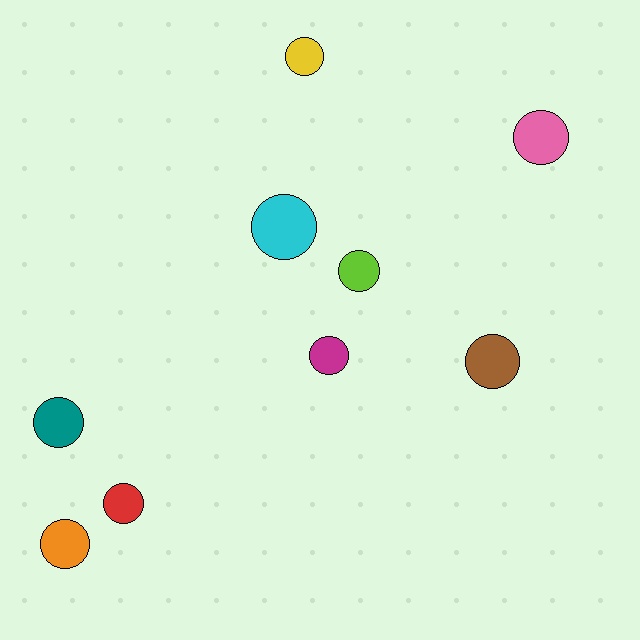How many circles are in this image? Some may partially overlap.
There are 9 circles.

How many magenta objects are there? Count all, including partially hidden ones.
There is 1 magenta object.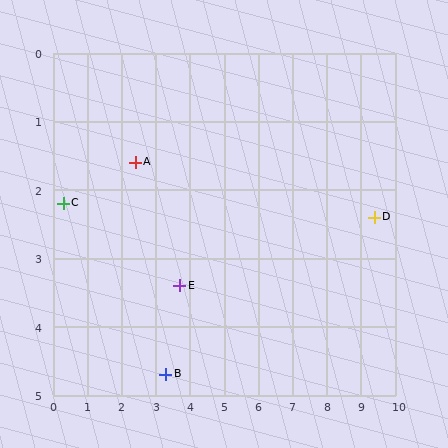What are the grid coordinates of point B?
Point B is at approximately (3.3, 4.7).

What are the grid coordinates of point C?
Point C is at approximately (0.3, 2.2).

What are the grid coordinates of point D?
Point D is at approximately (9.4, 2.4).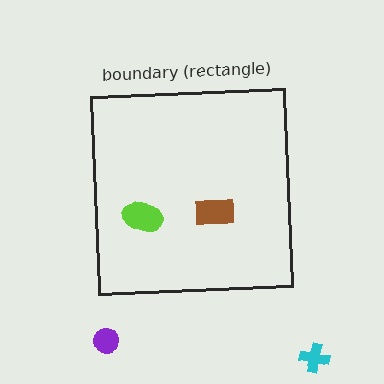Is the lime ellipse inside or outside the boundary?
Inside.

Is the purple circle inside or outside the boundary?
Outside.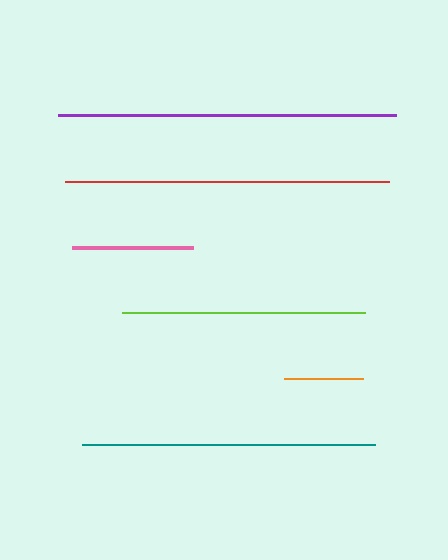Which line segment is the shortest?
The orange line is the shortest at approximately 79 pixels.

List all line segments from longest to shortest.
From longest to shortest: purple, red, teal, lime, pink, orange.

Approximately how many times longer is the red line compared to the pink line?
The red line is approximately 2.7 times the length of the pink line.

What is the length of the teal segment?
The teal segment is approximately 292 pixels long.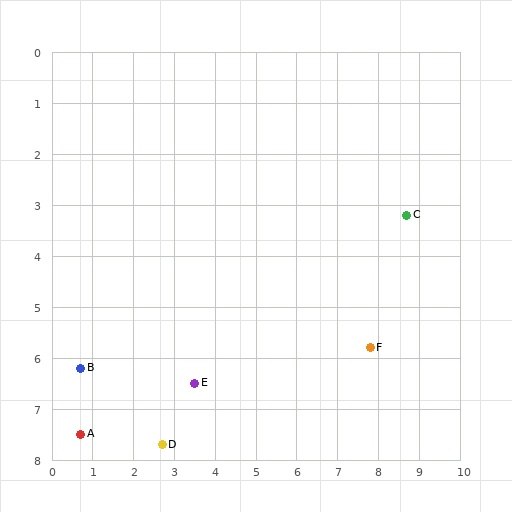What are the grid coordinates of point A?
Point A is at approximately (0.7, 7.5).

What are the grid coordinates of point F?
Point F is at approximately (7.8, 5.8).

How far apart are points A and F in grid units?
Points A and F are about 7.3 grid units apart.